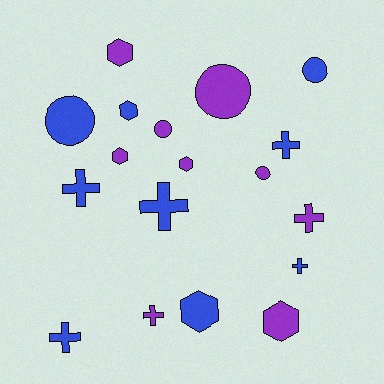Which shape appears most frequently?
Cross, with 7 objects.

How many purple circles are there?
There are 3 purple circles.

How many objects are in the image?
There are 18 objects.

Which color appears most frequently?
Blue, with 9 objects.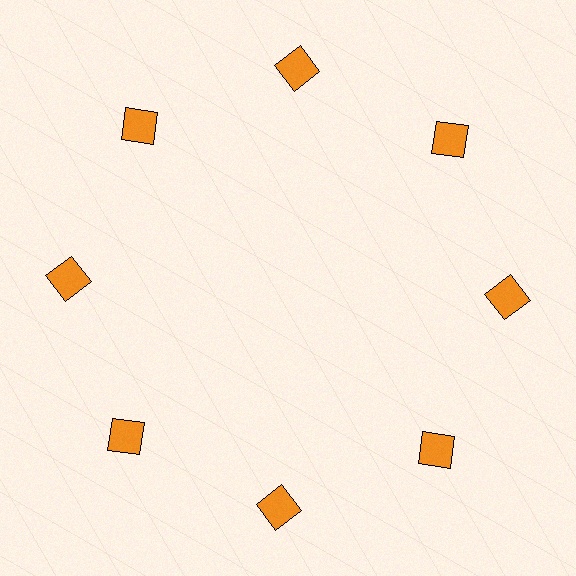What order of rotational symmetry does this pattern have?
This pattern has 8-fold rotational symmetry.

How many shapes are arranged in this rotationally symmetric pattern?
There are 8 shapes, arranged in 8 groups of 1.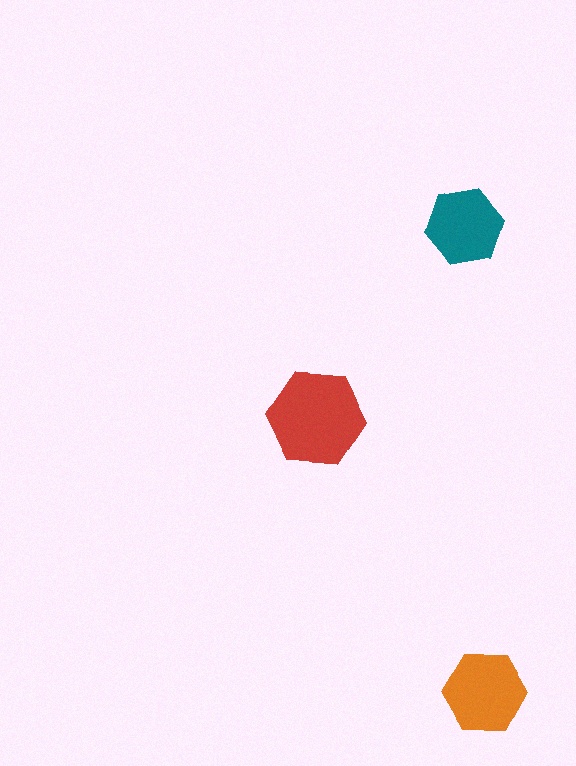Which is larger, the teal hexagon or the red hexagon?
The red one.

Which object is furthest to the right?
The orange hexagon is rightmost.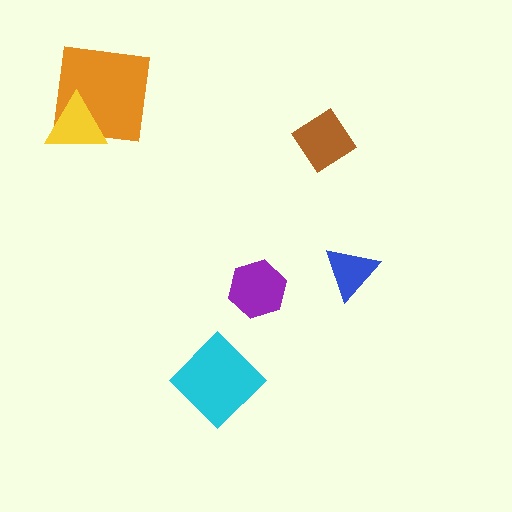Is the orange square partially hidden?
Yes, it is partially covered by another shape.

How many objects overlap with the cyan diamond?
0 objects overlap with the cyan diamond.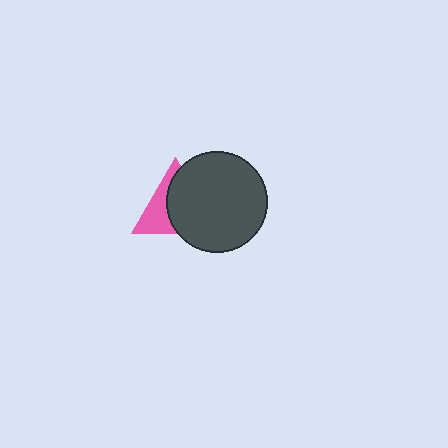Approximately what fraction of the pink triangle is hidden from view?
Roughly 60% of the pink triangle is hidden behind the dark gray circle.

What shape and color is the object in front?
The object in front is a dark gray circle.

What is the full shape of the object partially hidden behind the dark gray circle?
The partially hidden object is a pink triangle.